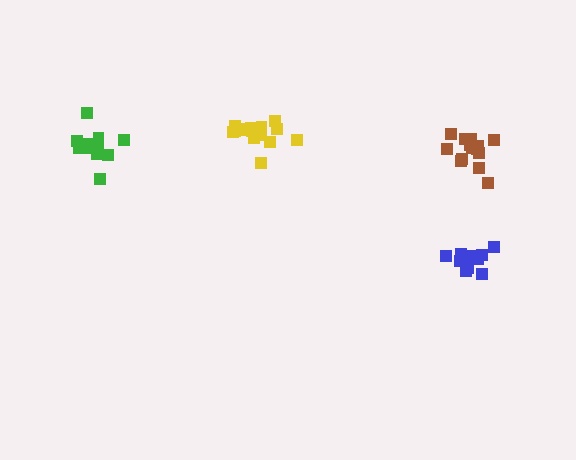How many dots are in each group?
Group 1: 14 dots, Group 2: 12 dots, Group 3: 11 dots, Group 4: 15 dots (52 total).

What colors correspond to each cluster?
The clusters are colored: brown, blue, green, yellow.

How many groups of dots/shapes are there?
There are 4 groups.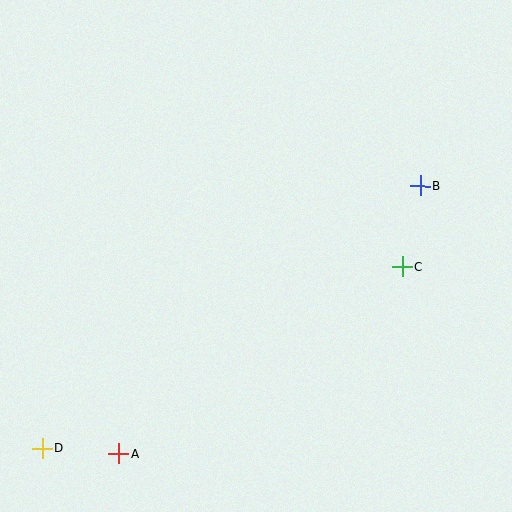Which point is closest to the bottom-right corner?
Point C is closest to the bottom-right corner.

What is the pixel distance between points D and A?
The distance between D and A is 77 pixels.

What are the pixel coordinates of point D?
Point D is at (43, 449).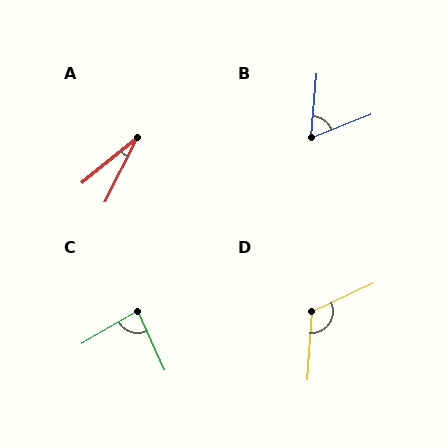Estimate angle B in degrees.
Approximately 64 degrees.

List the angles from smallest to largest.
A (23°), B (64°), C (83°), D (119°).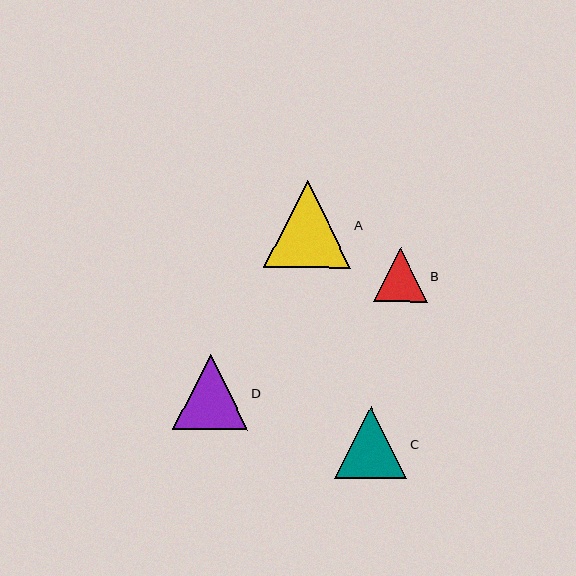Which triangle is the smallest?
Triangle B is the smallest with a size of approximately 54 pixels.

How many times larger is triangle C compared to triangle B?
Triangle C is approximately 1.3 times the size of triangle B.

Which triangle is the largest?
Triangle A is the largest with a size of approximately 87 pixels.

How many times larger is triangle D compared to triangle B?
Triangle D is approximately 1.4 times the size of triangle B.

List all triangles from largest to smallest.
From largest to smallest: A, D, C, B.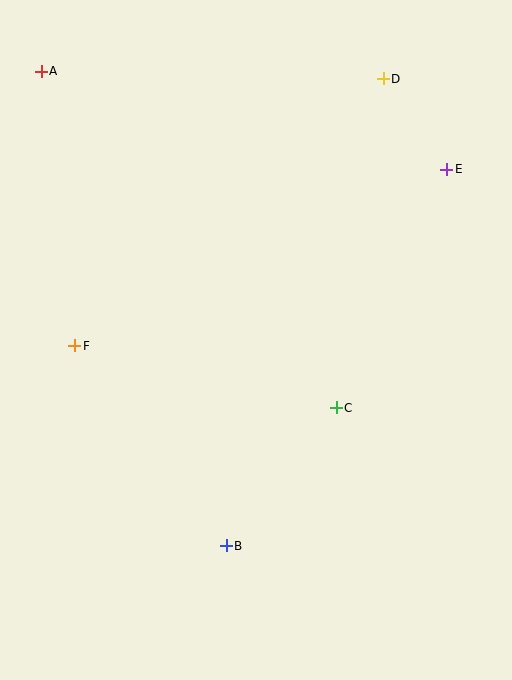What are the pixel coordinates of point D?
Point D is at (383, 79).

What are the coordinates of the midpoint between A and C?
The midpoint between A and C is at (189, 239).